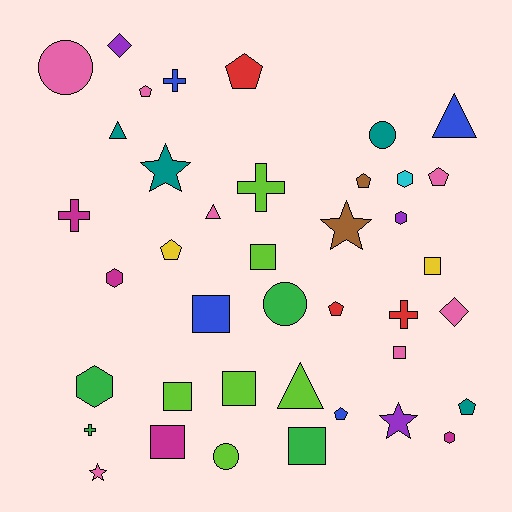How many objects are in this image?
There are 40 objects.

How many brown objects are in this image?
There are 2 brown objects.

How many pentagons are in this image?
There are 8 pentagons.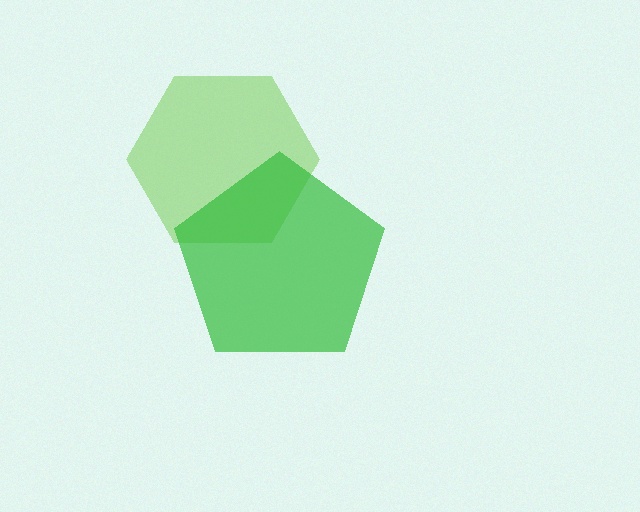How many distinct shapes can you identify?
There are 2 distinct shapes: a lime hexagon, a green pentagon.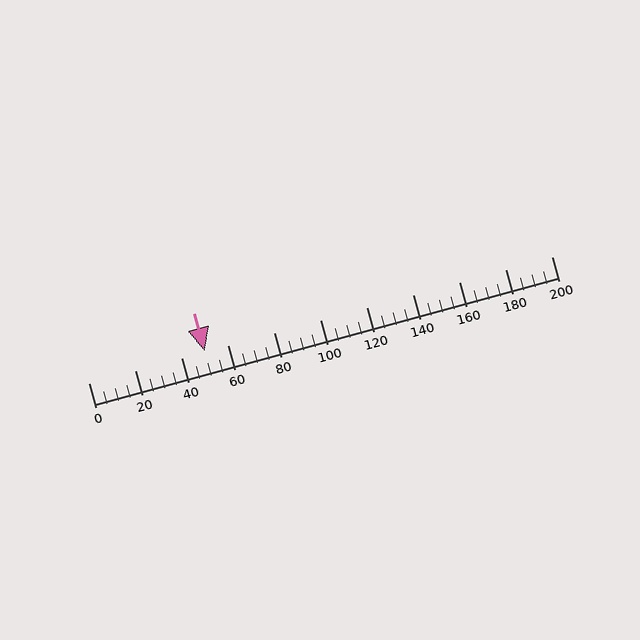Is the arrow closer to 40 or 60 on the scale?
The arrow is closer to 60.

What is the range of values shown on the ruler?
The ruler shows values from 0 to 200.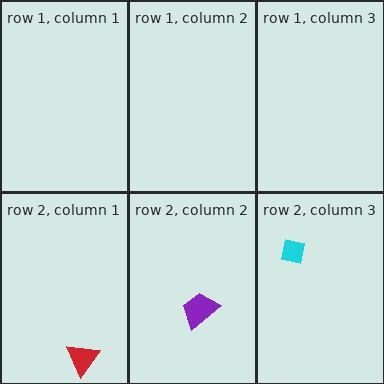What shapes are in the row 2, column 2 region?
The purple trapezoid.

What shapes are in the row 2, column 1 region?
The red triangle.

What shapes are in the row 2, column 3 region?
The cyan square.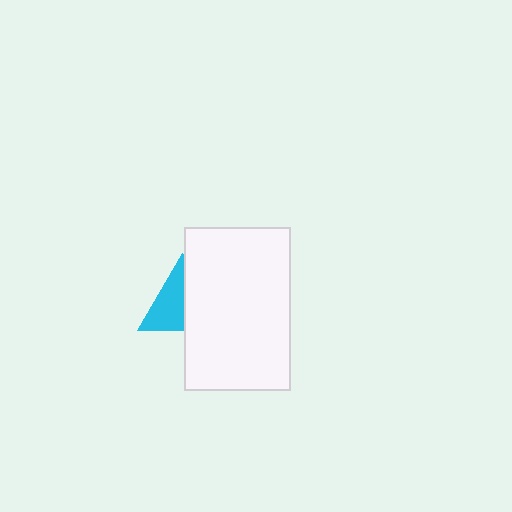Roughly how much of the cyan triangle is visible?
About half of it is visible (roughly 53%).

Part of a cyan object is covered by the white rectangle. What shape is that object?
It is a triangle.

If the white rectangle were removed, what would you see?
You would see the complete cyan triangle.